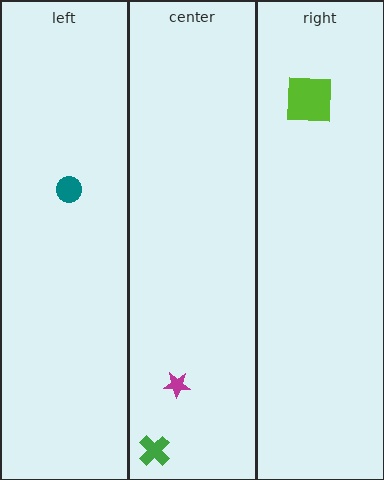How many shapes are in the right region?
1.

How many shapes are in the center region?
2.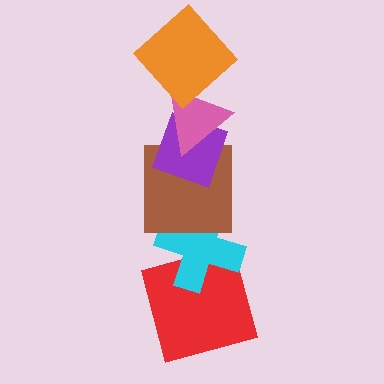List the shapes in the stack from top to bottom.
From top to bottom: the orange diamond, the pink triangle, the purple diamond, the brown square, the cyan cross, the red square.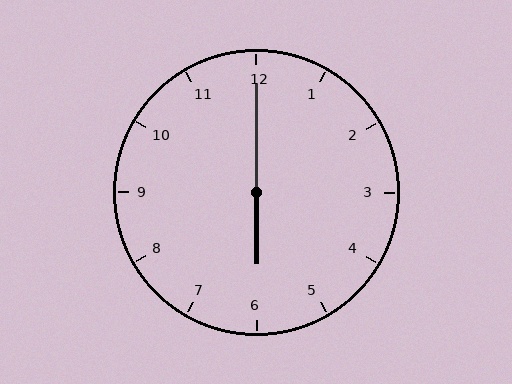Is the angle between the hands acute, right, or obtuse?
It is obtuse.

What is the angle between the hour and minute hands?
Approximately 180 degrees.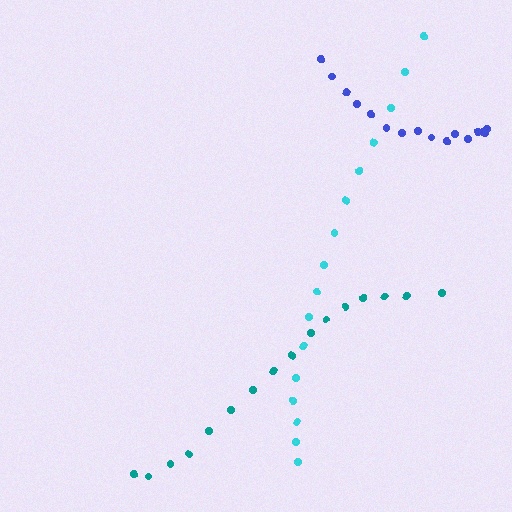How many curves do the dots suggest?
There are 3 distinct paths.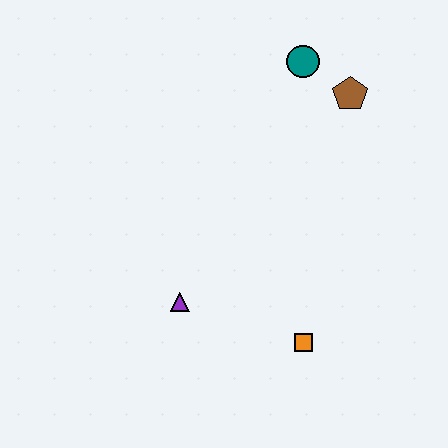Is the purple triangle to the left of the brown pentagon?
Yes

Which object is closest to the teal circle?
The brown pentagon is closest to the teal circle.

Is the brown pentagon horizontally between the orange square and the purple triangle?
No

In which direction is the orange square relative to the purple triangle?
The orange square is to the right of the purple triangle.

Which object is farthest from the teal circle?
The orange square is farthest from the teal circle.